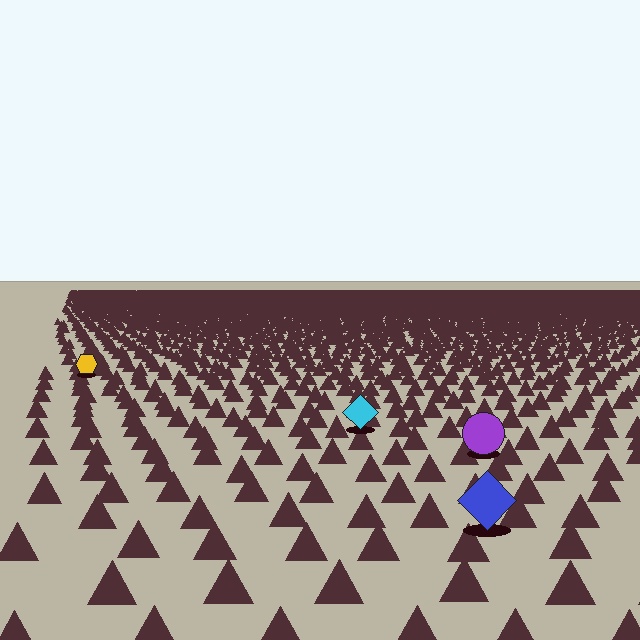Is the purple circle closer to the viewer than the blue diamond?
No. The blue diamond is closer — you can tell from the texture gradient: the ground texture is coarser near it.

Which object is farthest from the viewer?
The yellow hexagon is farthest from the viewer. It appears smaller and the ground texture around it is denser.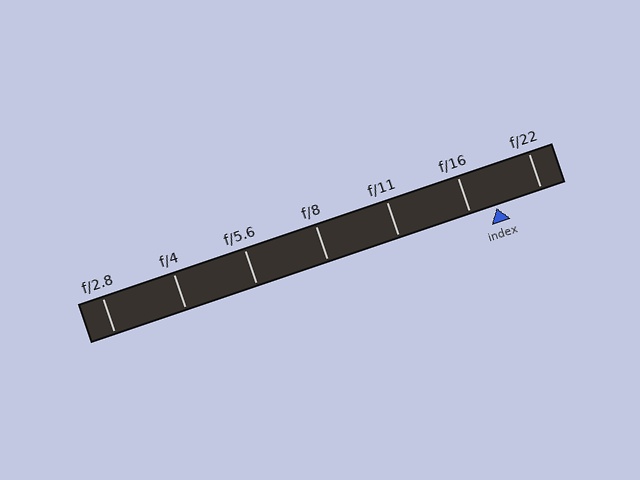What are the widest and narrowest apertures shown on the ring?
The widest aperture shown is f/2.8 and the narrowest is f/22.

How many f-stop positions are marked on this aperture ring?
There are 7 f-stop positions marked.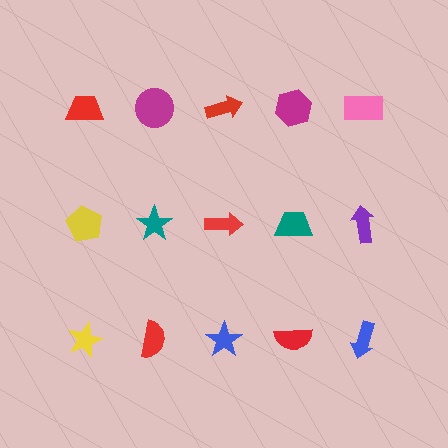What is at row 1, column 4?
A magenta hexagon.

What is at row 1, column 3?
A red arrow.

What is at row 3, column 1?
A yellow star.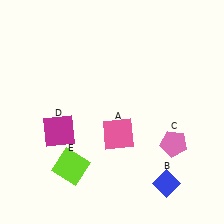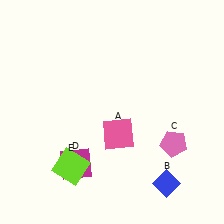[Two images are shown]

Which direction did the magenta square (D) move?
The magenta square (D) moved down.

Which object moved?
The magenta square (D) moved down.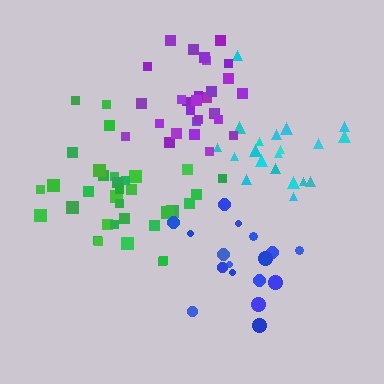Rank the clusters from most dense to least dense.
purple, cyan, green, blue.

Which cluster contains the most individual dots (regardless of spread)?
Green (34).